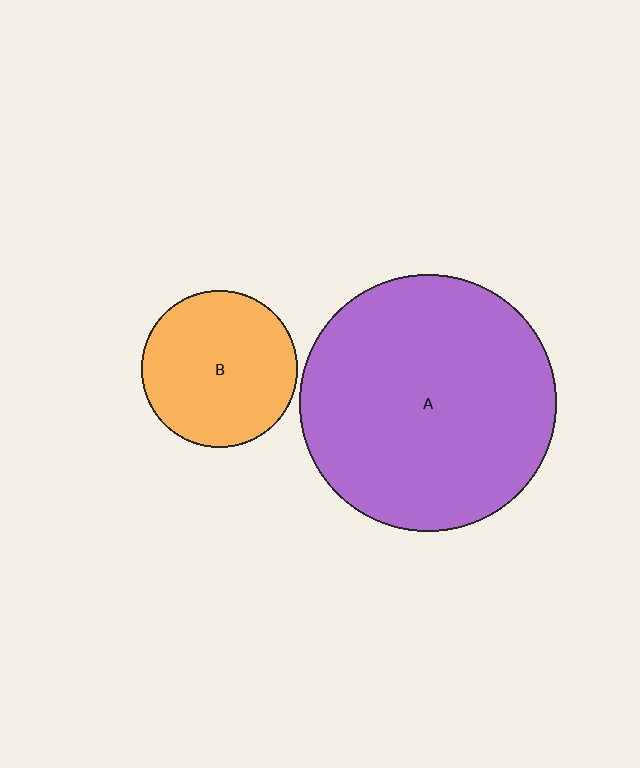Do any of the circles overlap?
No, none of the circles overlap.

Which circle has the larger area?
Circle A (purple).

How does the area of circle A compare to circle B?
Approximately 2.7 times.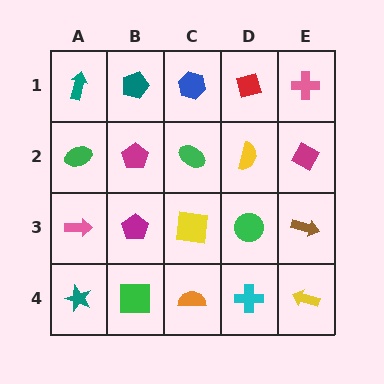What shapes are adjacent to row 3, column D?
A yellow semicircle (row 2, column D), a cyan cross (row 4, column D), a yellow square (row 3, column C), a brown arrow (row 3, column E).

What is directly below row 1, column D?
A yellow semicircle.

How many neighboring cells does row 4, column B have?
3.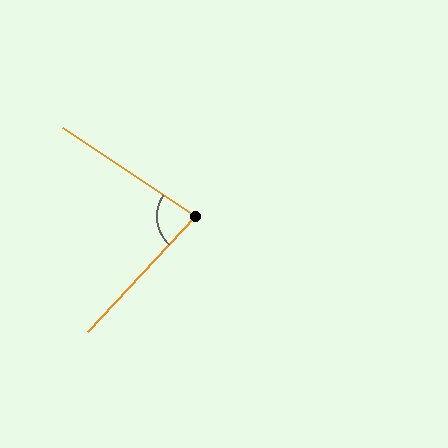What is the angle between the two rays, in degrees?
Approximately 81 degrees.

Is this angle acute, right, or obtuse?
It is acute.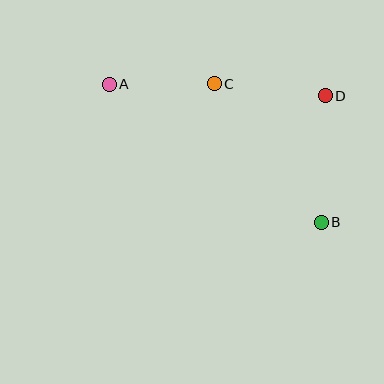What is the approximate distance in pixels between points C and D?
The distance between C and D is approximately 112 pixels.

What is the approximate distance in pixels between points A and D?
The distance between A and D is approximately 217 pixels.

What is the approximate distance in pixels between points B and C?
The distance between B and C is approximately 175 pixels.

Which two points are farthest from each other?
Points A and B are farthest from each other.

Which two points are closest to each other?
Points A and C are closest to each other.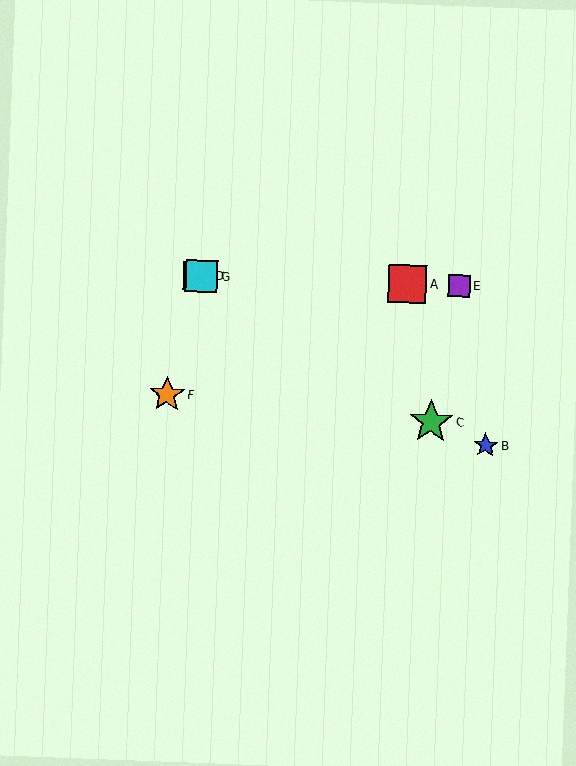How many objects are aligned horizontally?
4 objects (A, D, E, G) are aligned horizontally.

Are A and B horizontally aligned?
No, A is at y≈284 and B is at y≈446.